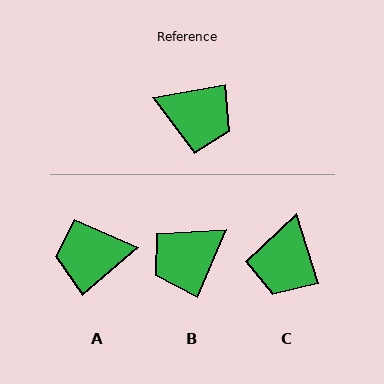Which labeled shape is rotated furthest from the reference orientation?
A, about 150 degrees away.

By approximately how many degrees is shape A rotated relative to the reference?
Approximately 150 degrees clockwise.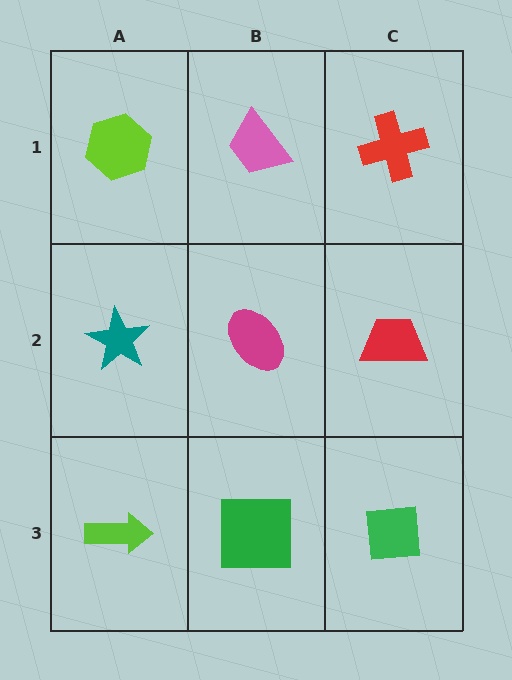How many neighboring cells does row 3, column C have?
2.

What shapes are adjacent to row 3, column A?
A teal star (row 2, column A), a green square (row 3, column B).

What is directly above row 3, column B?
A magenta ellipse.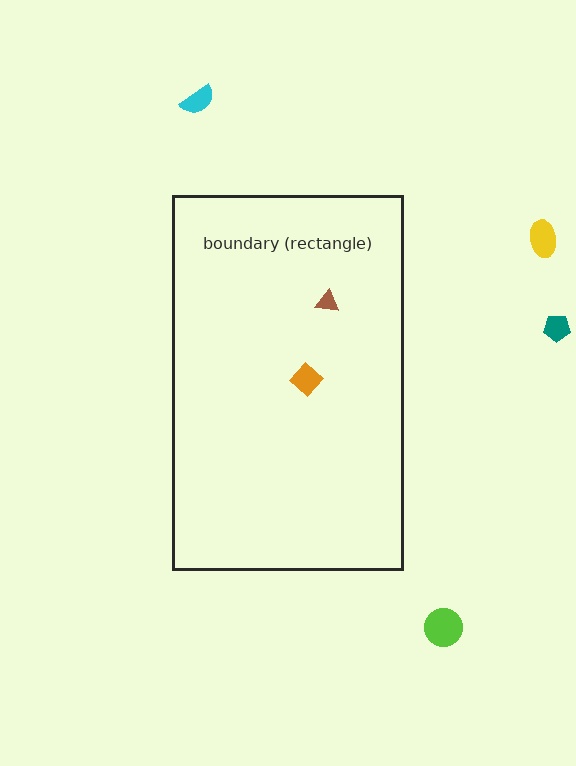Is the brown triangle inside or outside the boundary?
Inside.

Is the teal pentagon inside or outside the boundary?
Outside.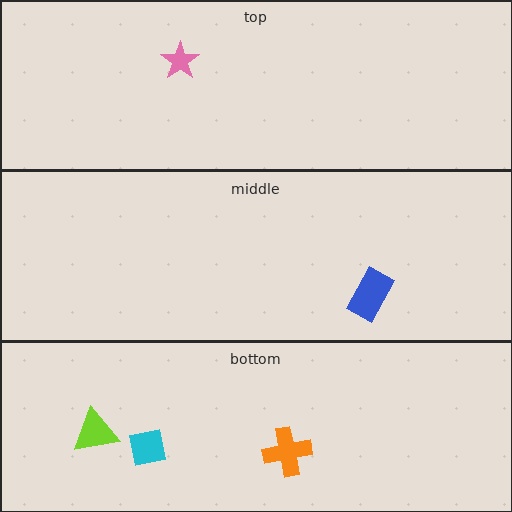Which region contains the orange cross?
The bottom region.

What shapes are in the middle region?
The blue rectangle.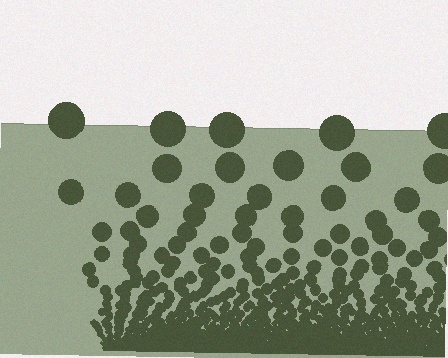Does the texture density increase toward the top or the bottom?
Density increases toward the bottom.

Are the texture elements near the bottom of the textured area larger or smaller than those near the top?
Smaller. The gradient is inverted — elements near the bottom are smaller and denser.